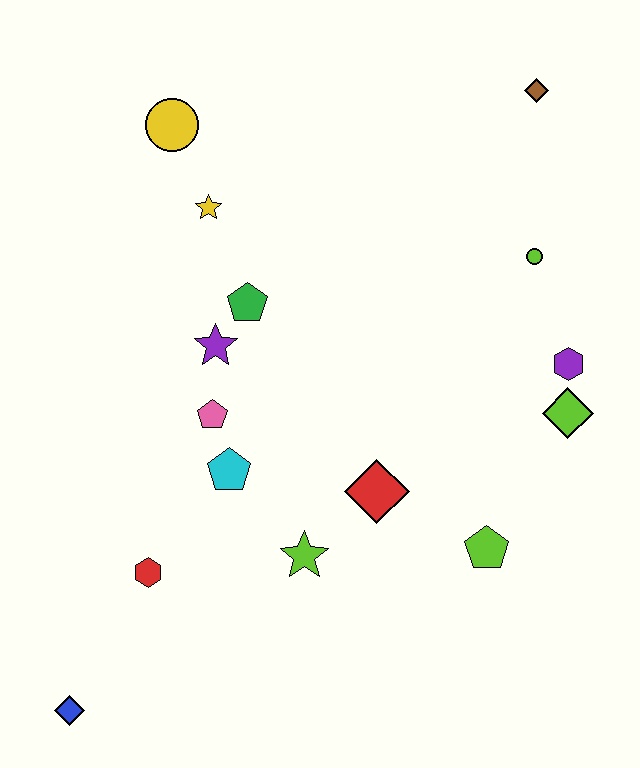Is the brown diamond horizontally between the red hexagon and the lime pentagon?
No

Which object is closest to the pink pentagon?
The cyan pentagon is closest to the pink pentagon.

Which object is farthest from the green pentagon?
The blue diamond is farthest from the green pentagon.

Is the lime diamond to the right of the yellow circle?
Yes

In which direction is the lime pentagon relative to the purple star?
The lime pentagon is to the right of the purple star.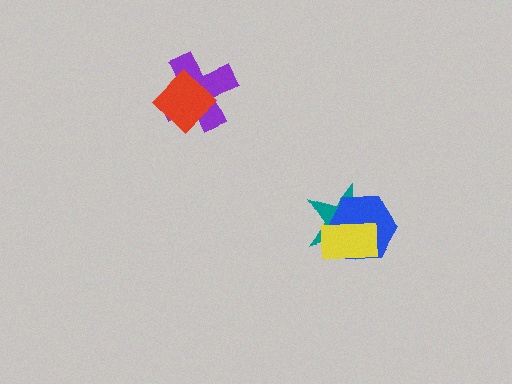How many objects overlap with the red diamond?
1 object overlaps with the red diamond.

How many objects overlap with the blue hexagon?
2 objects overlap with the blue hexagon.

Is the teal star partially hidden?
Yes, it is partially covered by another shape.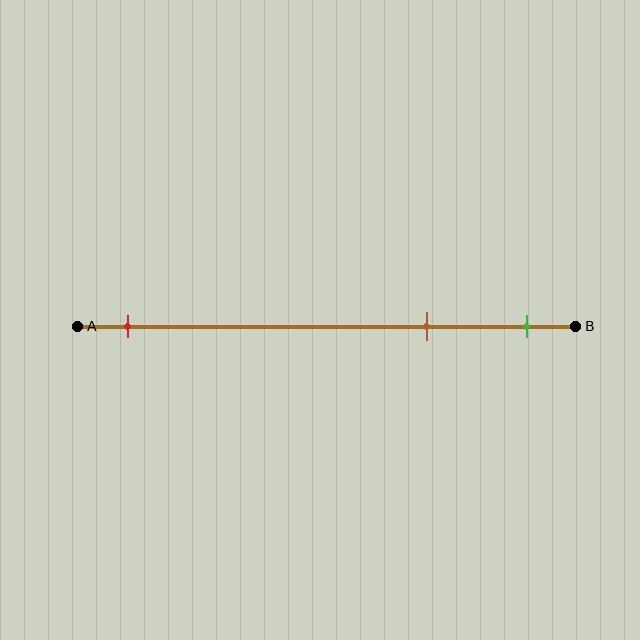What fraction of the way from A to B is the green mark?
The green mark is approximately 90% (0.9) of the way from A to B.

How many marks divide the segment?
There are 3 marks dividing the segment.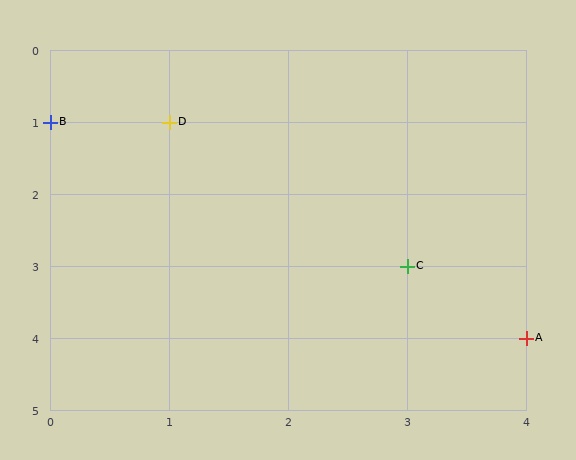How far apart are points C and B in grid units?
Points C and B are 3 columns and 2 rows apart (about 3.6 grid units diagonally).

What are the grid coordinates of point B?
Point B is at grid coordinates (0, 1).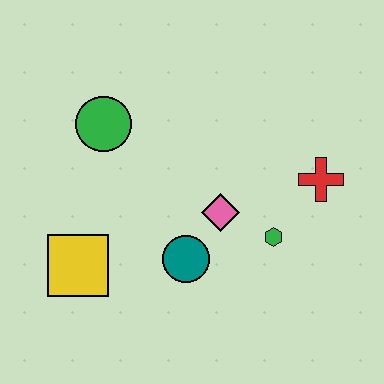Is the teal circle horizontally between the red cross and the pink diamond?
No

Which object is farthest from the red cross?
The yellow square is farthest from the red cross.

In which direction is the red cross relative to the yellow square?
The red cross is to the right of the yellow square.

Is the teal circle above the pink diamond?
No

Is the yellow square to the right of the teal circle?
No